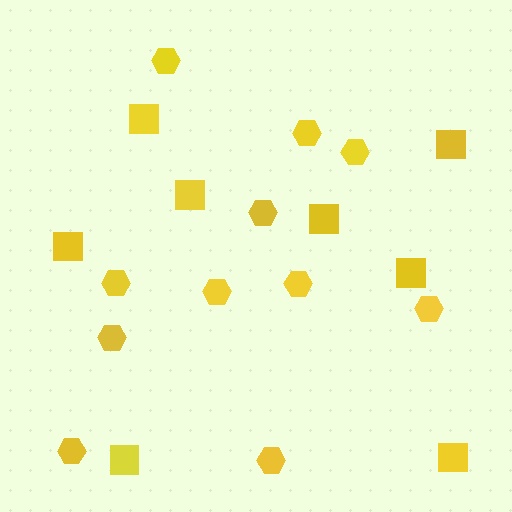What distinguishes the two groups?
There are 2 groups: one group of squares (8) and one group of hexagons (11).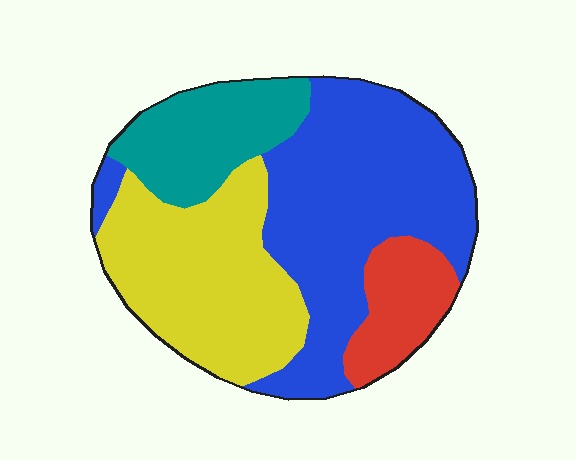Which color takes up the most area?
Blue, at roughly 40%.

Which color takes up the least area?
Red, at roughly 10%.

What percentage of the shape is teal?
Teal covers around 15% of the shape.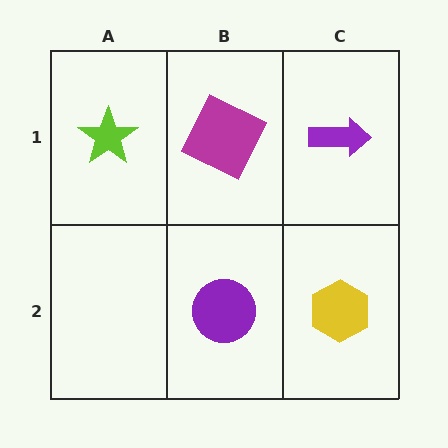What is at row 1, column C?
A purple arrow.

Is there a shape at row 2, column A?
No, that cell is empty.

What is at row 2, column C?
A yellow hexagon.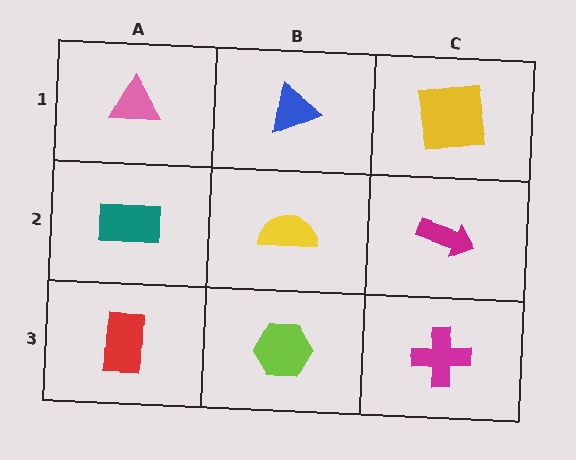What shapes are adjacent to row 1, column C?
A magenta arrow (row 2, column C), a blue triangle (row 1, column B).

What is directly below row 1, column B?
A yellow semicircle.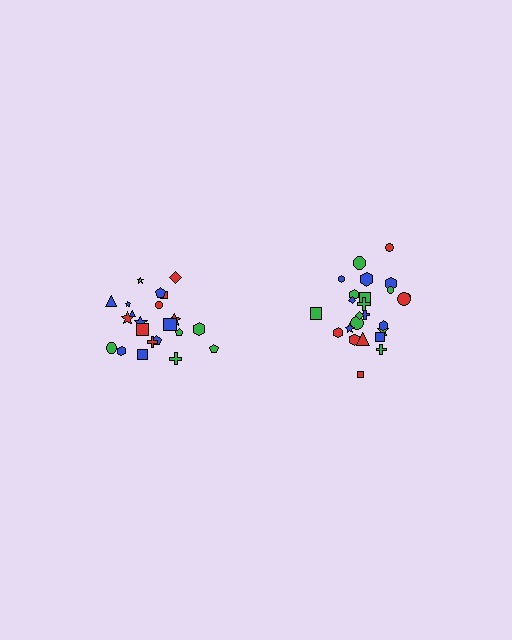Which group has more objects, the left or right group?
The right group.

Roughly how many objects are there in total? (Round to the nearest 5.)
Roughly 45 objects in total.